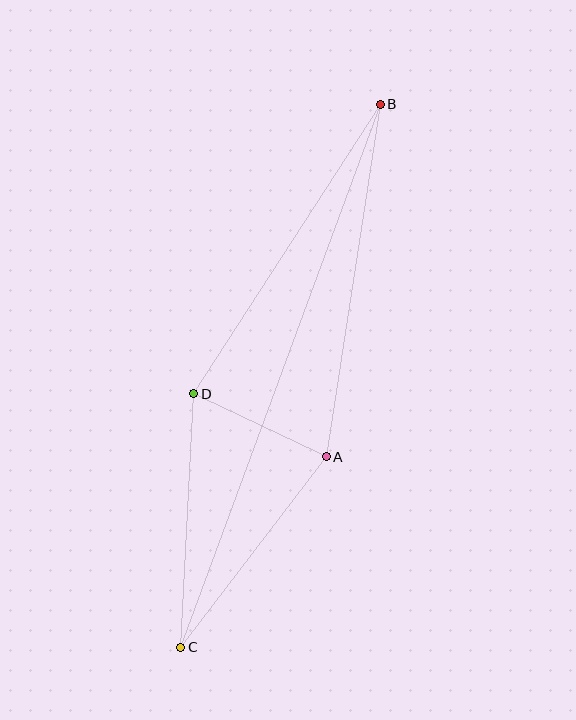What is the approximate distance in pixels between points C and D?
The distance between C and D is approximately 254 pixels.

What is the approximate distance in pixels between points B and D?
The distance between B and D is approximately 344 pixels.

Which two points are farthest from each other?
Points B and C are farthest from each other.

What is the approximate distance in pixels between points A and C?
The distance between A and C is approximately 240 pixels.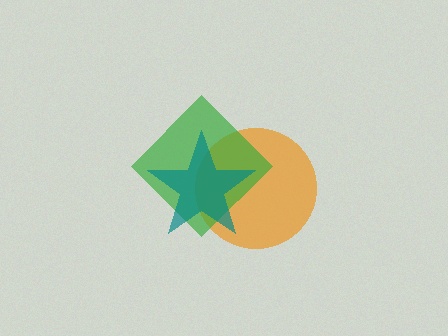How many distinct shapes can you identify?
There are 3 distinct shapes: an orange circle, a green diamond, a teal star.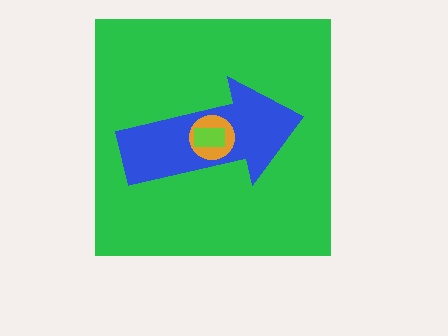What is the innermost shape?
The lime rectangle.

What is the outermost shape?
The green square.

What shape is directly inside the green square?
The blue arrow.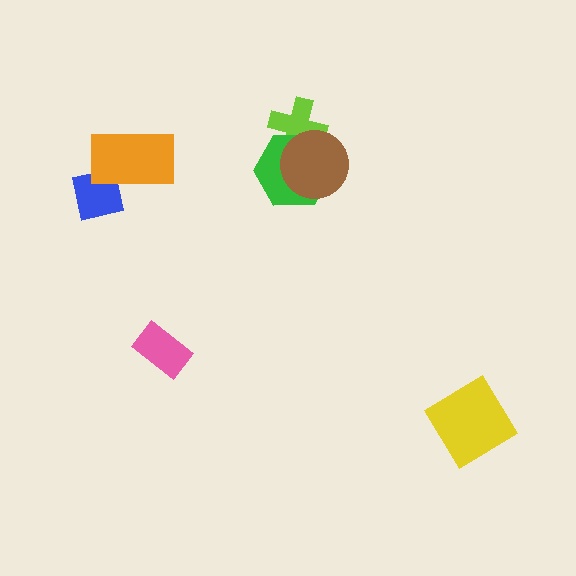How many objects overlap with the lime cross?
2 objects overlap with the lime cross.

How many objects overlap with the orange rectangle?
1 object overlaps with the orange rectangle.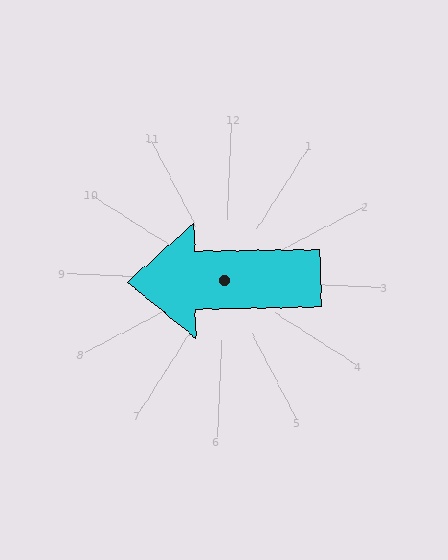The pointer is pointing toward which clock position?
Roughly 9 o'clock.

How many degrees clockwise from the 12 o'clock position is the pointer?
Approximately 266 degrees.